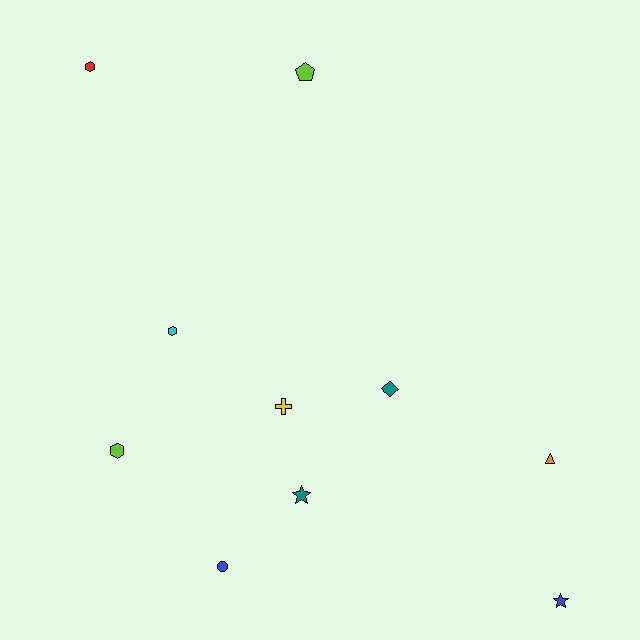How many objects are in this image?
There are 10 objects.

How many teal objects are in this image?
There are 2 teal objects.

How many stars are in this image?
There are 2 stars.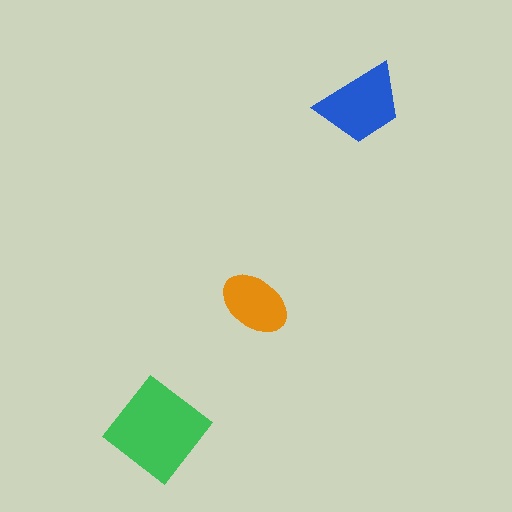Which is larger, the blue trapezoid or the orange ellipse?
The blue trapezoid.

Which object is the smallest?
The orange ellipse.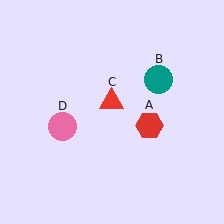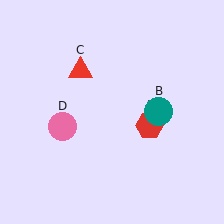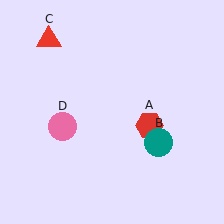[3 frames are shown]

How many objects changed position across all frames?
2 objects changed position: teal circle (object B), red triangle (object C).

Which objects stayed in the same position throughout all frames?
Red hexagon (object A) and pink circle (object D) remained stationary.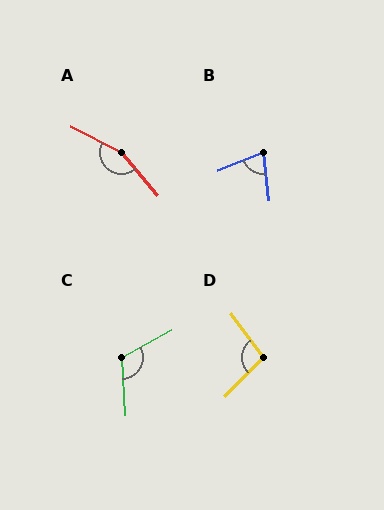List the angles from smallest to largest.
B (75°), D (99°), C (116°), A (157°).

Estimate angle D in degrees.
Approximately 99 degrees.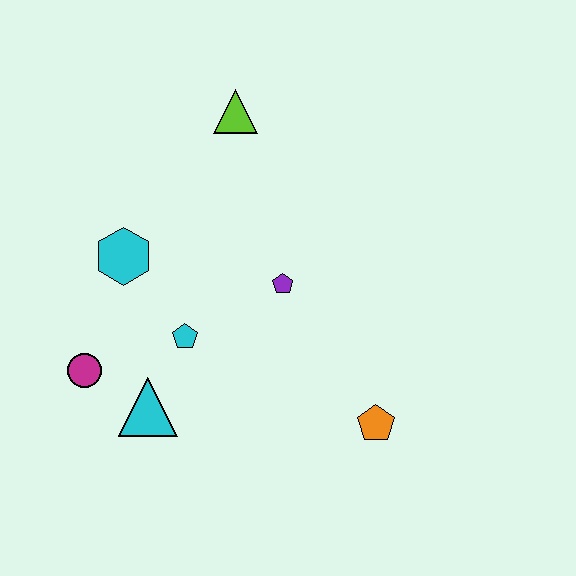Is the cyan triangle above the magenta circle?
No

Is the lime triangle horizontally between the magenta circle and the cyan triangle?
No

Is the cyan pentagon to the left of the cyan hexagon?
No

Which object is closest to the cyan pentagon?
The cyan triangle is closest to the cyan pentagon.